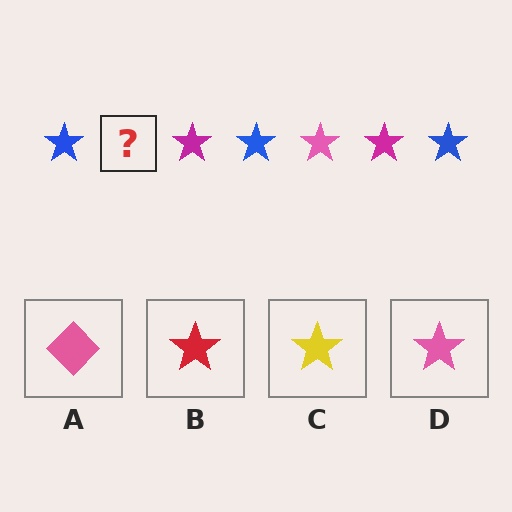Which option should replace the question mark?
Option D.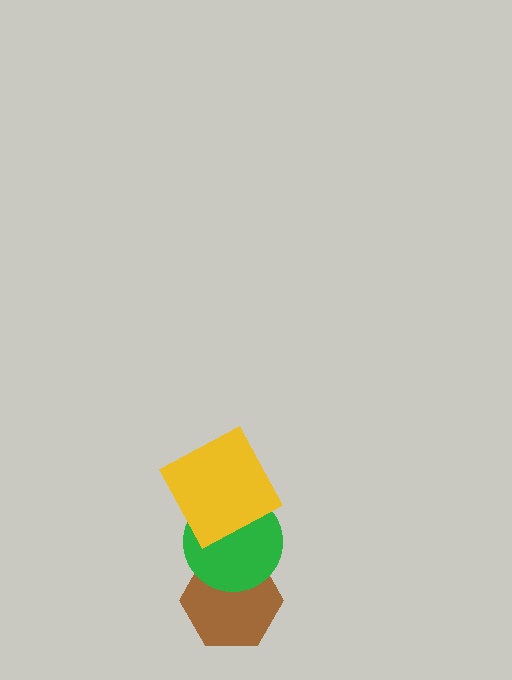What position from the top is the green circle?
The green circle is 2nd from the top.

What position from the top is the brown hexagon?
The brown hexagon is 3rd from the top.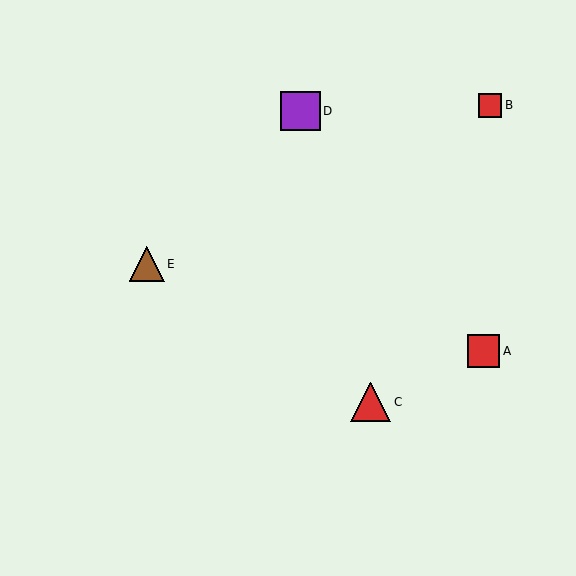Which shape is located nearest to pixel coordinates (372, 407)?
The red triangle (labeled C) at (371, 402) is nearest to that location.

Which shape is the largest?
The red triangle (labeled C) is the largest.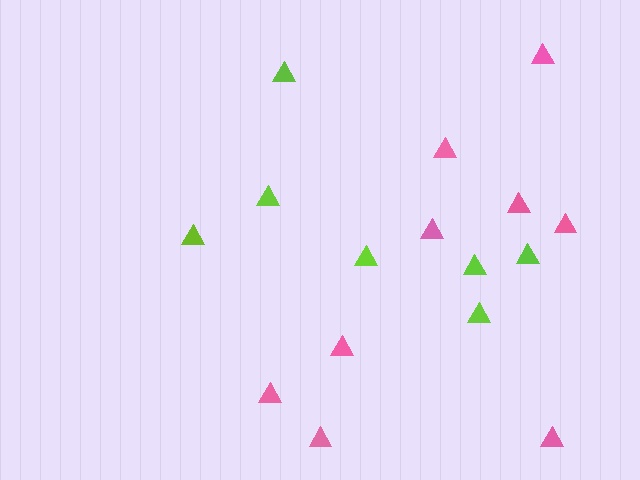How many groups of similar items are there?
There are 2 groups: one group of pink triangles (9) and one group of lime triangles (7).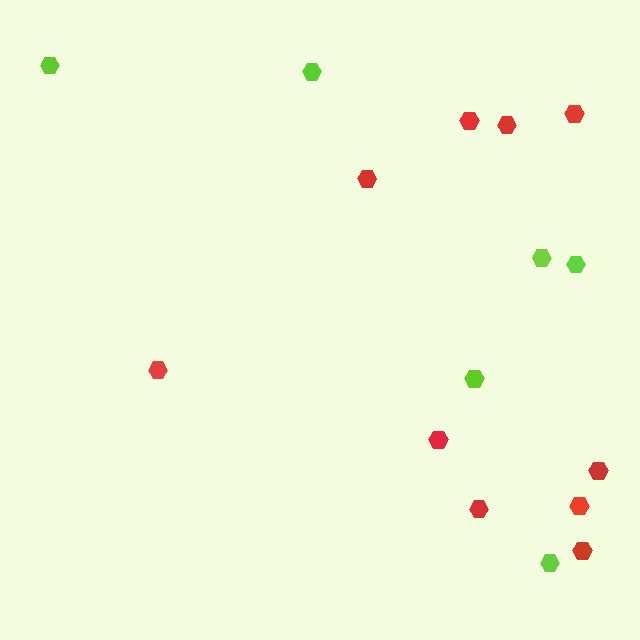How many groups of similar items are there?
There are 2 groups: one group of red hexagons (10) and one group of lime hexagons (6).